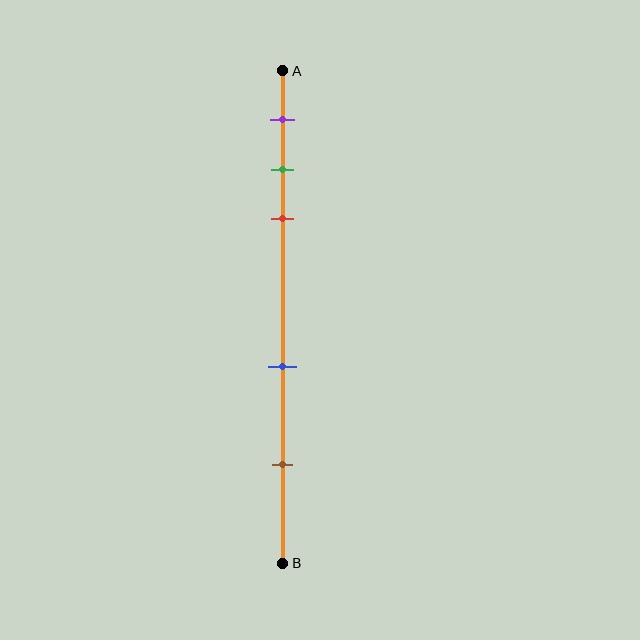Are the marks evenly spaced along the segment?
No, the marks are not evenly spaced.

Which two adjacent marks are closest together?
The green and red marks are the closest adjacent pair.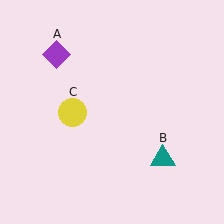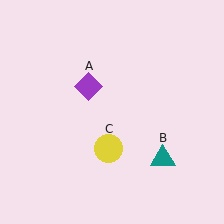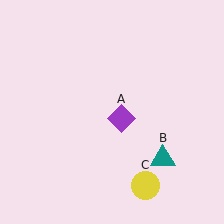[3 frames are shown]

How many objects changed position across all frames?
2 objects changed position: purple diamond (object A), yellow circle (object C).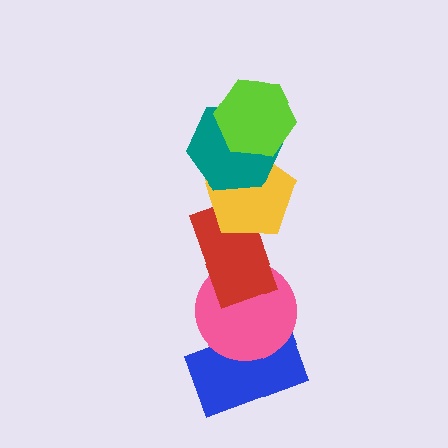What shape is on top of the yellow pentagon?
The teal hexagon is on top of the yellow pentagon.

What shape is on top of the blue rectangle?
The pink circle is on top of the blue rectangle.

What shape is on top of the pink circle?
The red rectangle is on top of the pink circle.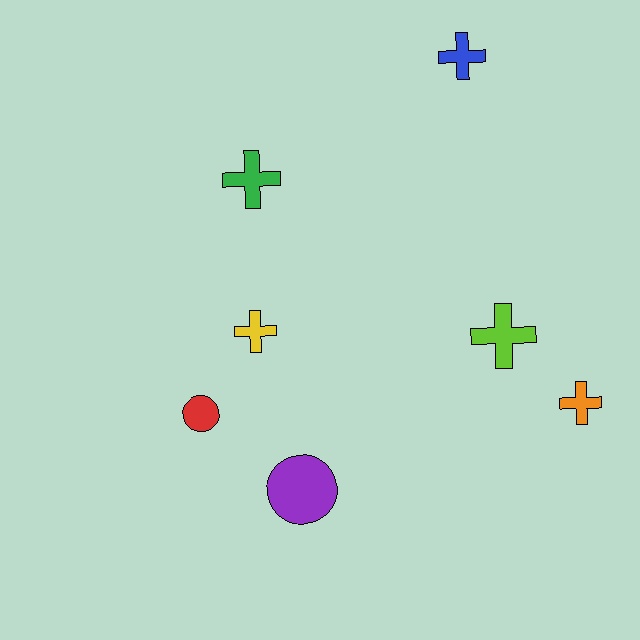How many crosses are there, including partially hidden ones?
There are 5 crosses.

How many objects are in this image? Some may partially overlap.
There are 7 objects.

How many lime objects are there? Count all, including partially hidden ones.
There is 1 lime object.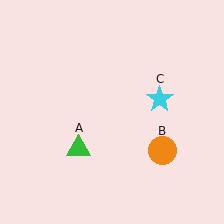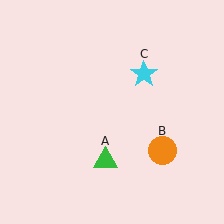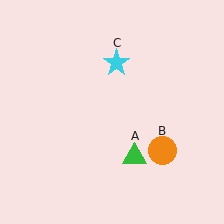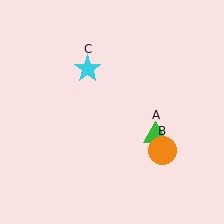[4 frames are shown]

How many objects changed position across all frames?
2 objects changed position: green triangle (object A), cyan star (object C).